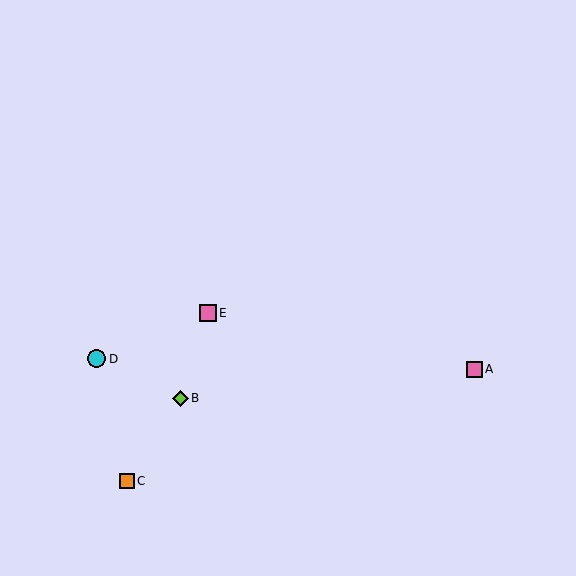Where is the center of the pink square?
The center of the pink square is at (474, 369).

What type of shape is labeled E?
Shape E is a pink square.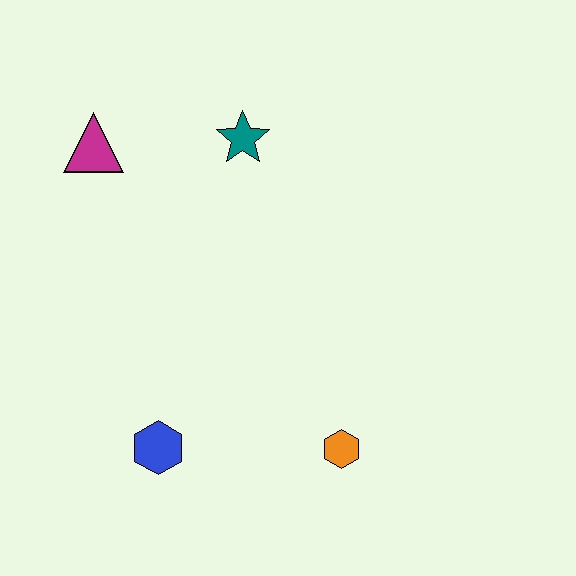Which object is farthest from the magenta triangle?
The orange hexagon is farthest from the magenta triangle.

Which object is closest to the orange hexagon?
The blue hexagon is closest to the orange hexagon.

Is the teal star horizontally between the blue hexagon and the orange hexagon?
Yes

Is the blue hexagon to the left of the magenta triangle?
No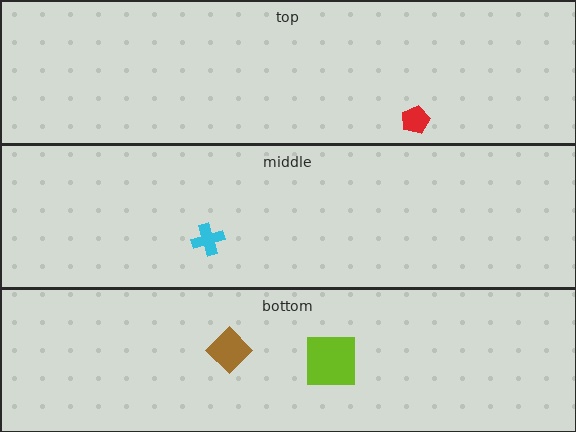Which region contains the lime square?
The bottom region.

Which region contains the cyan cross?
The middle region.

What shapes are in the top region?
The red pentagon.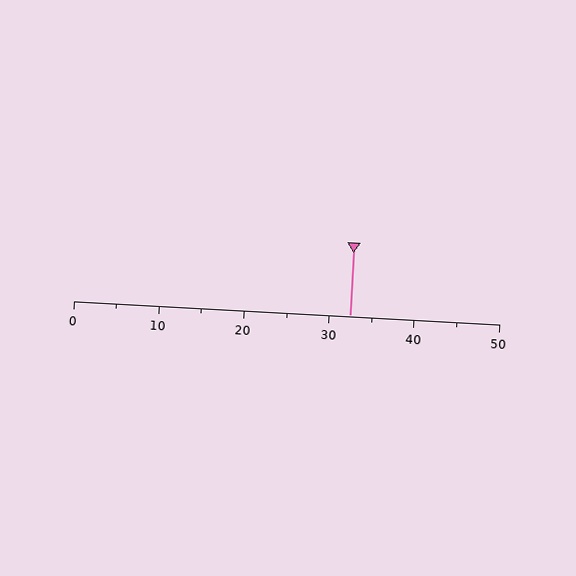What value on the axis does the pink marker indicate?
The marker indicates approximately 32.5.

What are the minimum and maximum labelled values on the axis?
The axis runs from 0 to 50.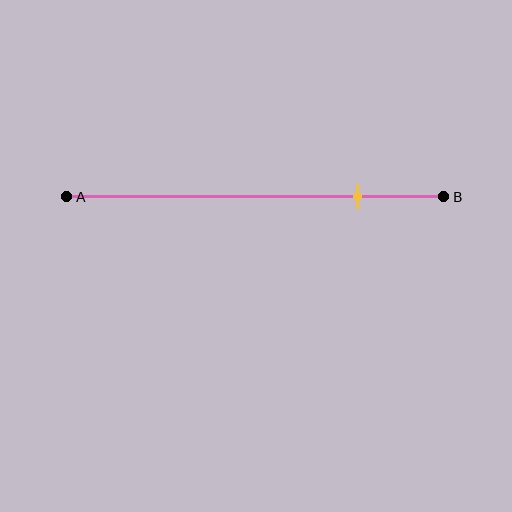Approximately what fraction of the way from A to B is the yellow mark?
The yellow mark is approximately 75% of the way from A to B.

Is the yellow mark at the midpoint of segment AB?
No, the mark is at about 75% from A, not at the 50% midpoint.